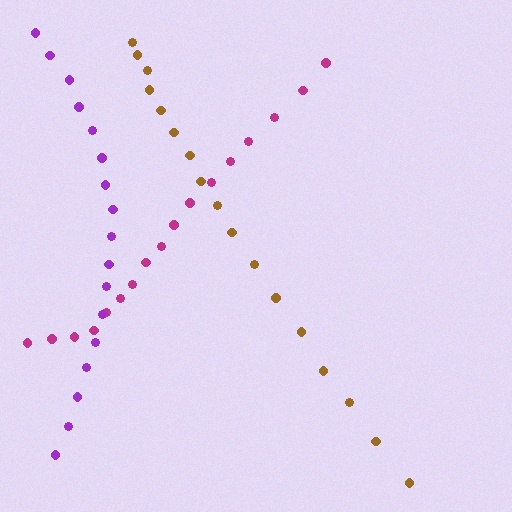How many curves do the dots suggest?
There are 3 distinct paths.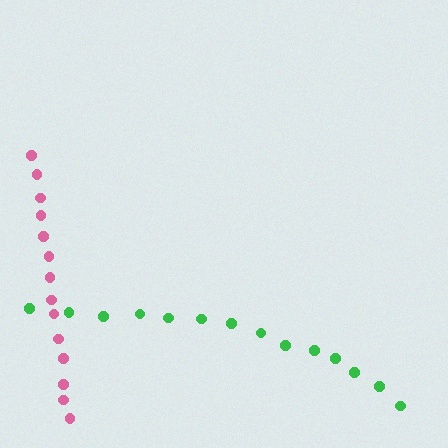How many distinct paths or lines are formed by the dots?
There are 2 distinct paths.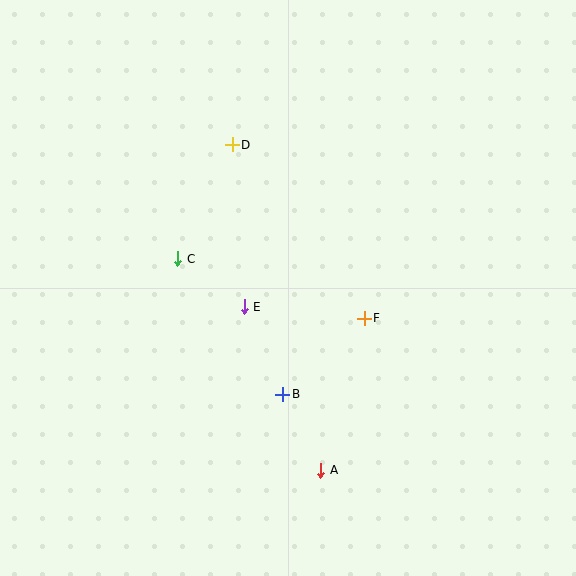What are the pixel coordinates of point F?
Point F is at (364, 318).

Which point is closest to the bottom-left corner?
Point B is closest to the bottom-left corner.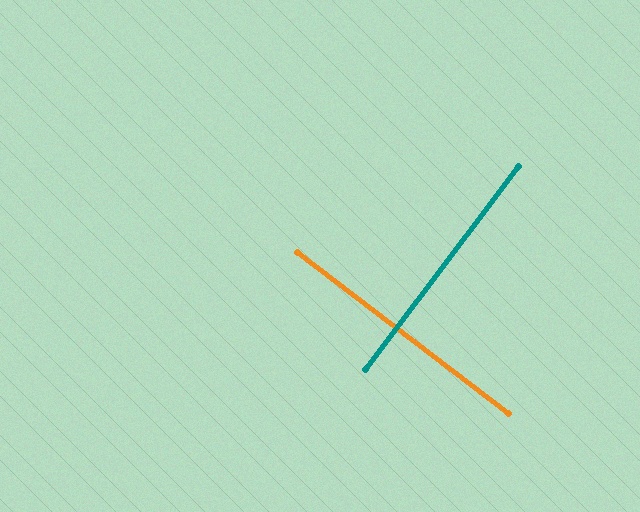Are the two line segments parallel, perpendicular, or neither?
Perpendicular — they meet at approximately 90°.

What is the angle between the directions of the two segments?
Approximately 90 degrees.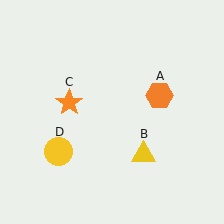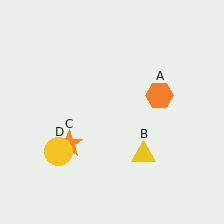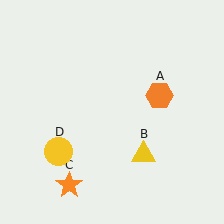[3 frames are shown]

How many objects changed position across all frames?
1 object changed position: orange star (object C).